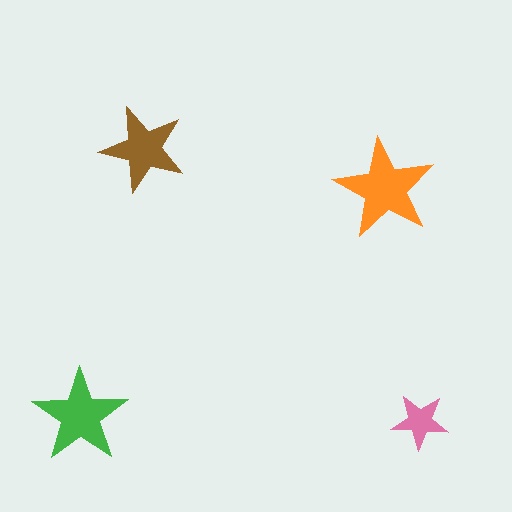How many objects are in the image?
There are 4 objects in the image.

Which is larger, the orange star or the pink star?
The orange one.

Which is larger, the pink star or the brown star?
The brown one.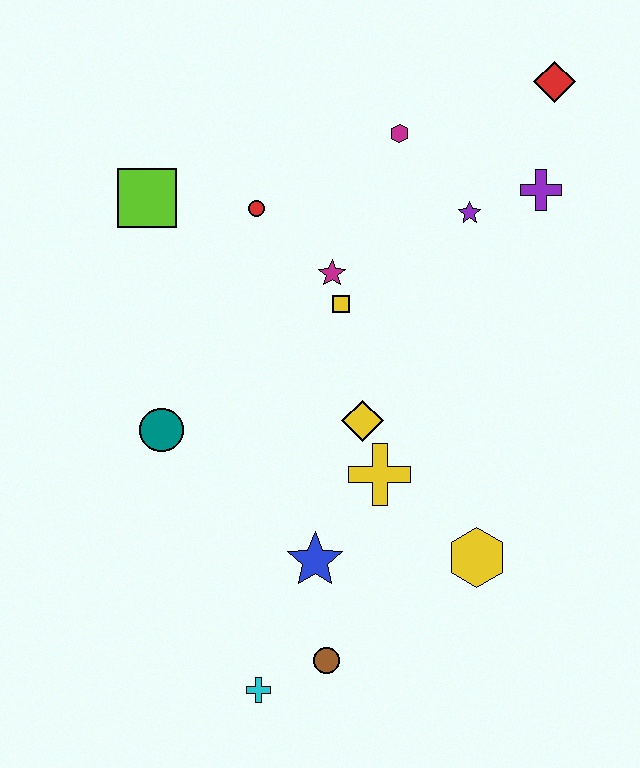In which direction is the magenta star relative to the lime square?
The magenta star is to the right of the lime square.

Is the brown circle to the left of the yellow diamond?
Yes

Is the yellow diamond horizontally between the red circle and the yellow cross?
Yes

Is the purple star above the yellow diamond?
Yes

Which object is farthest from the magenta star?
The cyan cross is farthest from the magenta star.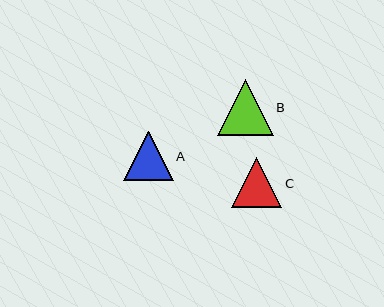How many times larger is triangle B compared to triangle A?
Triangle B is approximately 1.1 times the size of triangle A.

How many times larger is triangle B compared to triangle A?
Triangle B is approximately 1.1 times the size of triangle A.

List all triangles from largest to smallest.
From largest to smallest: B, C, A.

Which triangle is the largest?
Triangle B is the largest with a size of approximately 56 pixels.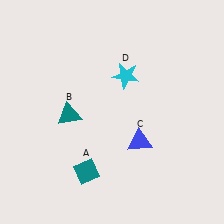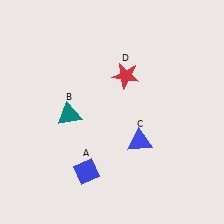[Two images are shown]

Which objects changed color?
A changed from teal to blue. D changed from cyan to red.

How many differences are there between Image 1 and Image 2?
There are 2 differences between the two images.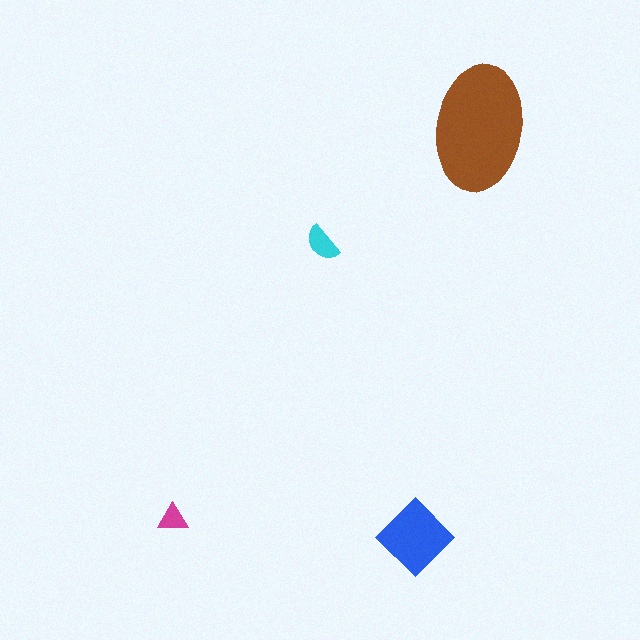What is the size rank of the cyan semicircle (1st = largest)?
3rd.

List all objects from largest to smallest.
The brown ellipse, the blue diamond, the cyan semicircle, the magenta triangle.